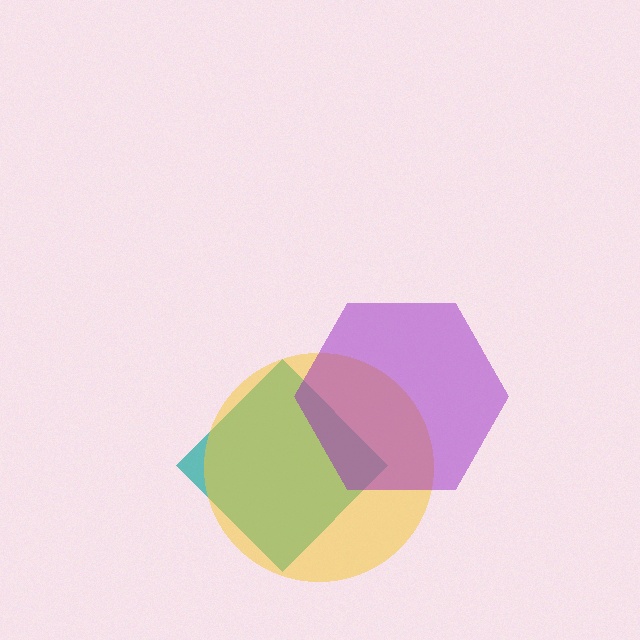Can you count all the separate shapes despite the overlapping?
Yes, there are 3 separate shapes.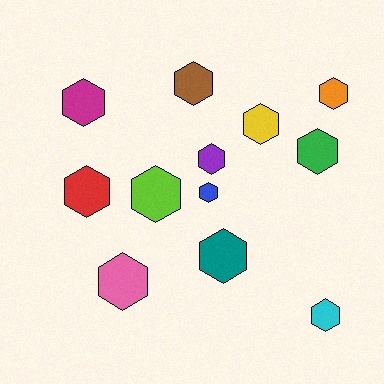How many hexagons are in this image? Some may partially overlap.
There are 12 hexagons.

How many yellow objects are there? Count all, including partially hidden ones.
There is 1 yellow object.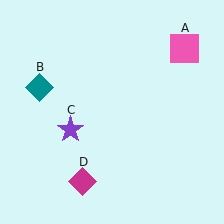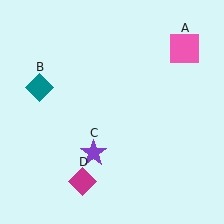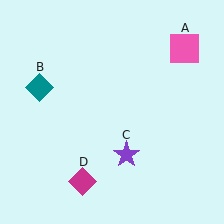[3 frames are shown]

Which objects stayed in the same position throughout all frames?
Pink square (object A) and teal diamond (object B) and magenta diamond (object D) remained stationary.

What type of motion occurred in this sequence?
The purple star (object C) rotated counterclockwise around the center of the scene.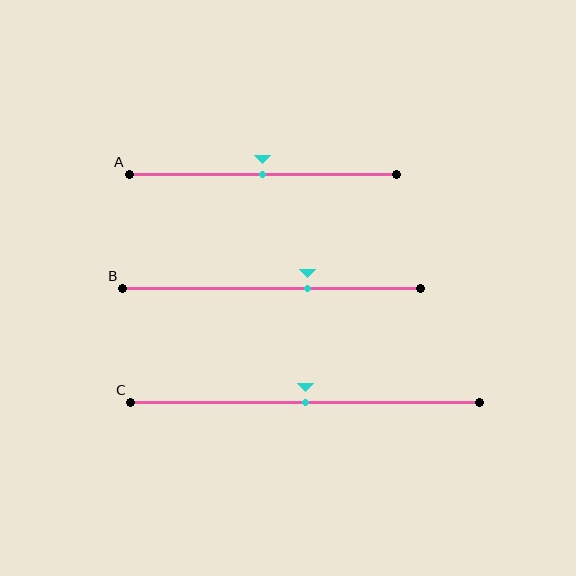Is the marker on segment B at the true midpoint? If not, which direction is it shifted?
No, the marker on segment B is shifted to the right by about 12% of the segment length.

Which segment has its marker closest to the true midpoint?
Segment A has its marker closest to the true midpoint.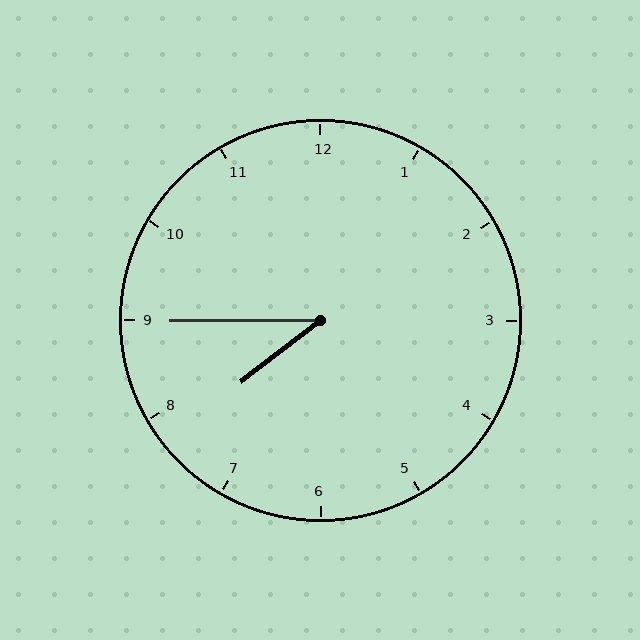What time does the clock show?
7:45.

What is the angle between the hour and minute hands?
Approximately 38 degrees.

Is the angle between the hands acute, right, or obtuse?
It is acute.